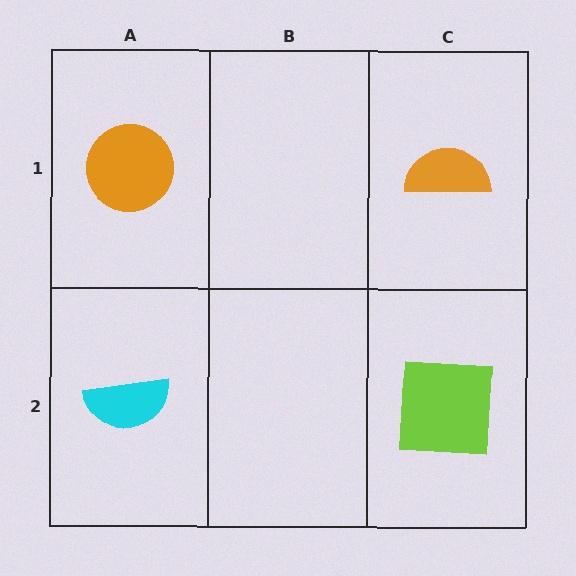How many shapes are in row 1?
2 shapes.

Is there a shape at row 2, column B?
No, that cell is empty.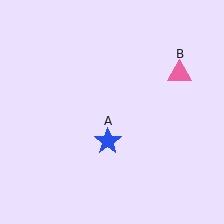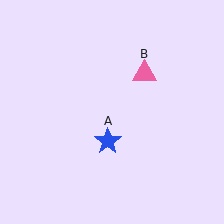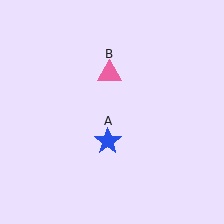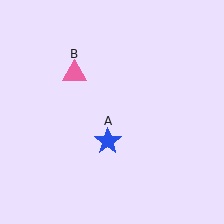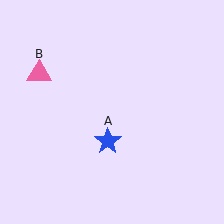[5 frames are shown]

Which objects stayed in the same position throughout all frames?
Blue star (object A) remained stationary.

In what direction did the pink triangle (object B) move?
The pink triangle (object B) moved left.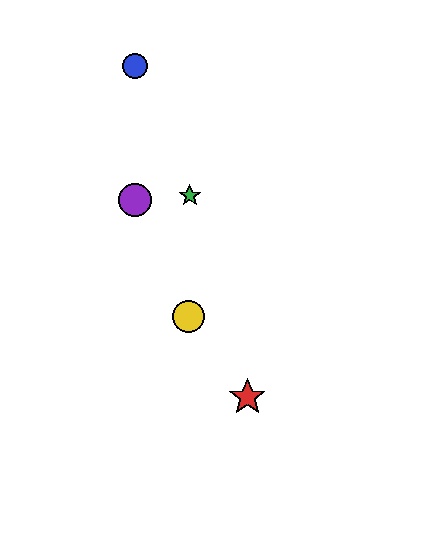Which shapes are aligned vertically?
The blue circle, the purple circle are aligned vertically.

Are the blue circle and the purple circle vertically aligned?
Yes, both are at x≈135.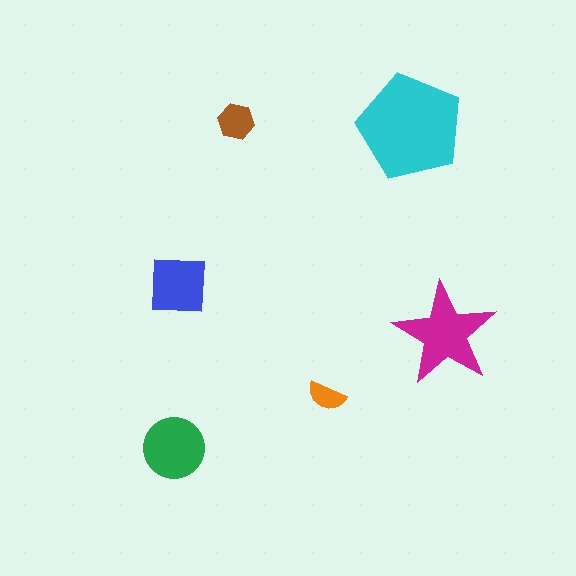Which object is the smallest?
The orange semicircle.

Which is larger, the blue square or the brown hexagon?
The blue square.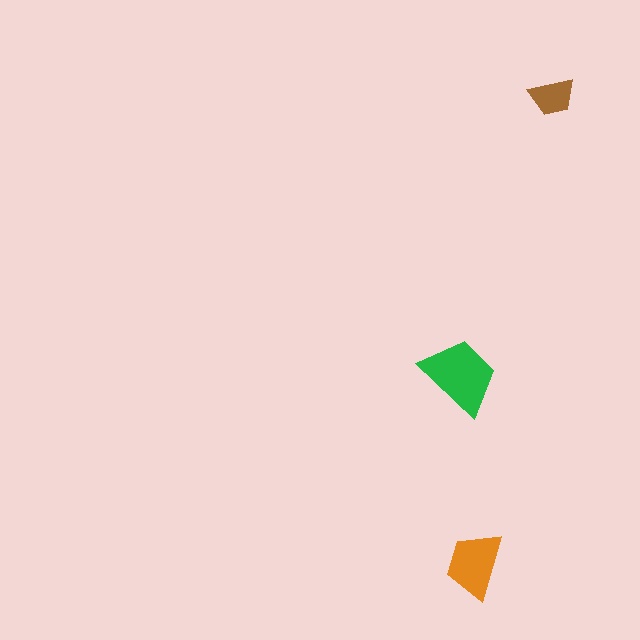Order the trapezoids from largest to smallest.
the green one, the orange one, the brown one.